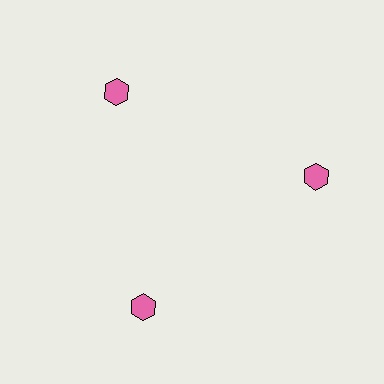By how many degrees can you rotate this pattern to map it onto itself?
The pattern maps onto itself every 120 degrees of rotation.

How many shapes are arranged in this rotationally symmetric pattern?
There are 3 shapes, arranged in 3 groups of 1.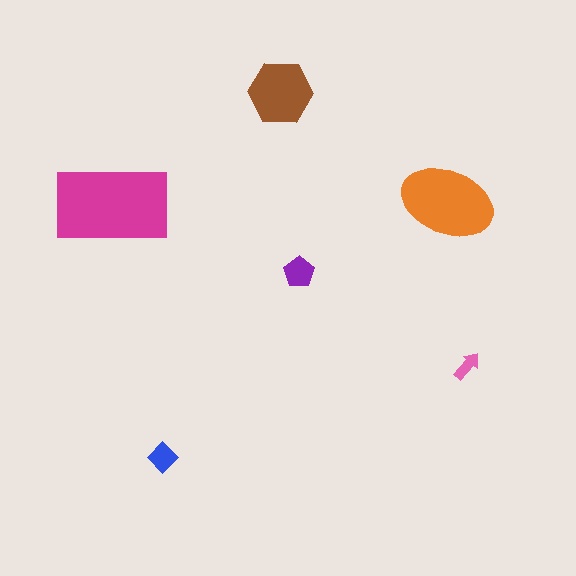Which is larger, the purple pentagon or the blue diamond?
The purple pentagon.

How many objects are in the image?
There are 6 objects in the image.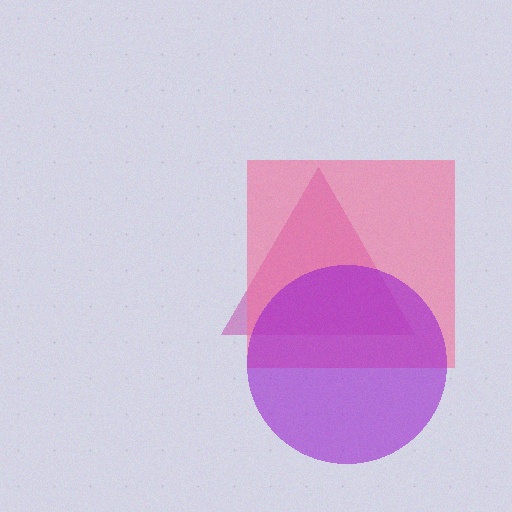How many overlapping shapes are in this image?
There are 3 overlapping shapes in the image.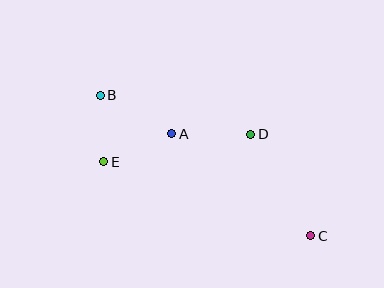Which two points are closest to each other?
Points B and E are closest to each other.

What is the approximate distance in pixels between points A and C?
The distance between A and C is approximately 172 pixels.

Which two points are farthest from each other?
Points B and C are farthest from each other.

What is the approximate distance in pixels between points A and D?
The distance between A and D is approximately 79 pixels.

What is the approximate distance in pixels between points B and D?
The distance between B and D is approximately 155 pixels.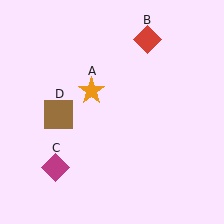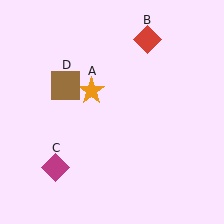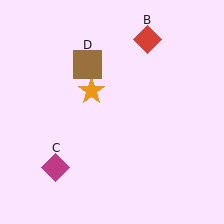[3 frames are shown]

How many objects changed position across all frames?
1 object changed position: brown square (object D).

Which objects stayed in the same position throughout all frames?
Orange star (object A) and red diamond (object B) and magenta diamond (object C) remained stationary.